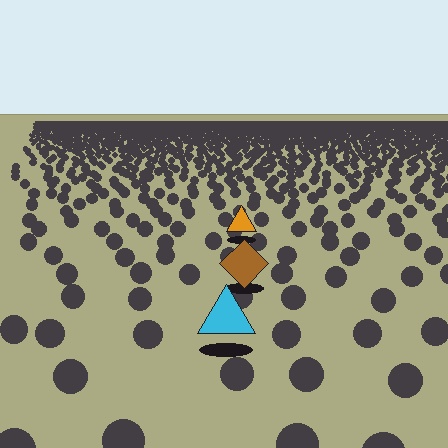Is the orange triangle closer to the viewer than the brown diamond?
No. The brown diamond is closer — you can tell from the texture gradient: the ground texture is coarser near it.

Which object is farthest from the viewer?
The orange triangle is farthest from the viewer. It appears smaller and the ground texture around it is denser.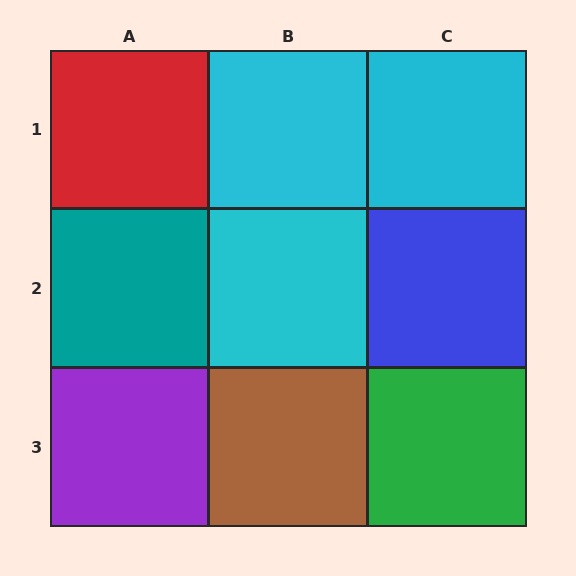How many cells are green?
1 cell is green.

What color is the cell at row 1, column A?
Red.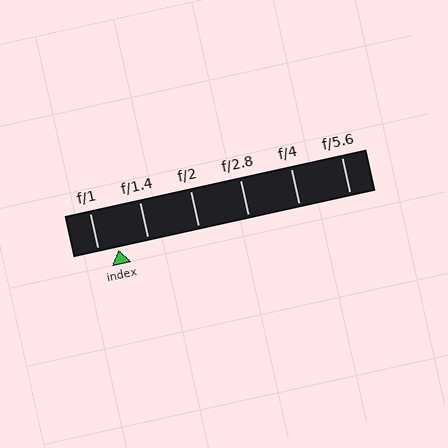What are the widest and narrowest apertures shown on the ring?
The widest aperture shown is f/1 and the narrowest is f/5.6.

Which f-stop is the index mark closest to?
The index mark is closest to f/1.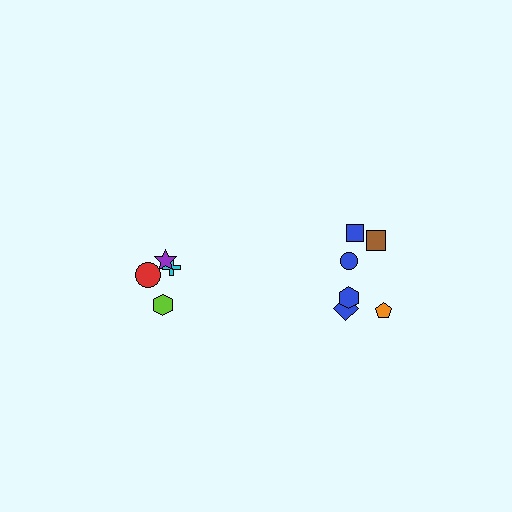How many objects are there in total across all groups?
There are 10 objects.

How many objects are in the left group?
There are 4 objects.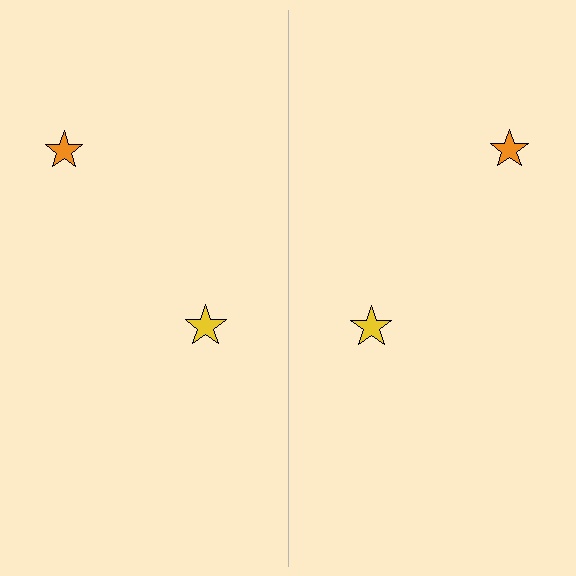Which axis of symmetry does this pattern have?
The pattern has a vertical axis of symmetry running through the center of the image.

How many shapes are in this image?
There are 4 shapes in this image.